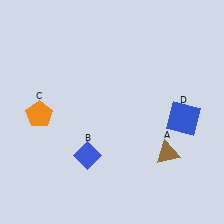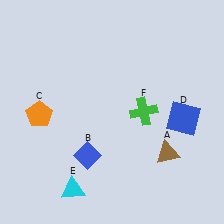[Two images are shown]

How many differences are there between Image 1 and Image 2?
There are 2 differences between the two images.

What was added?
A cyan triangle (E), a green cross (F) were added in Image 2.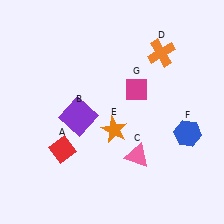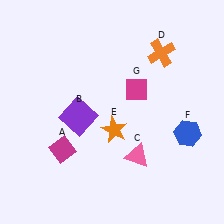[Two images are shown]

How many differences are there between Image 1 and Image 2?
There is 1 difference between the two images.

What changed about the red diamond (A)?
In Image 1, A is red. In Image 2, it changed to magenta.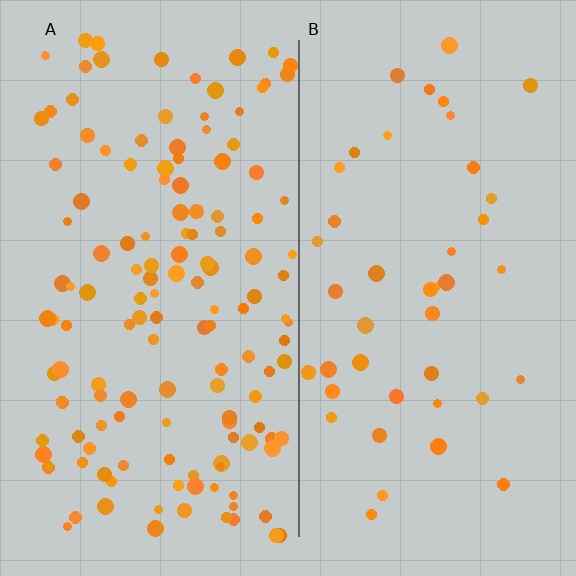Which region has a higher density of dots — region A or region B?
A (the left).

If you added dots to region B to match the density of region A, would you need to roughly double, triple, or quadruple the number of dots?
Approximately triple.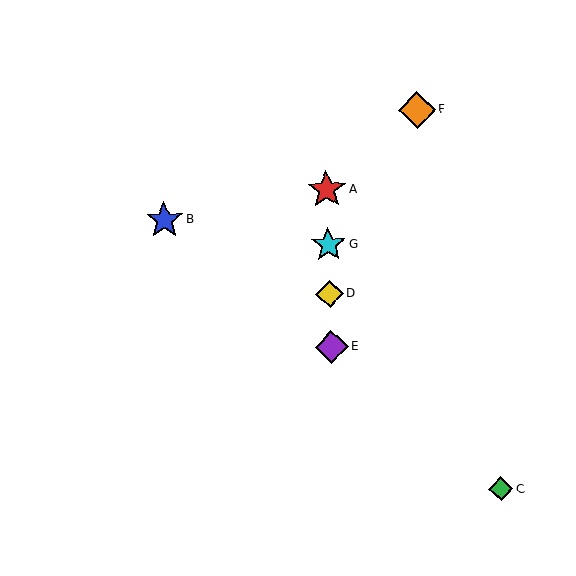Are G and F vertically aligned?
No, G is at x≈328 and F is at x≈417.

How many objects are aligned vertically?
4 objects (A, D, E, G) are aligned vertically.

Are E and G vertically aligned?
Yes, both are at x≈332.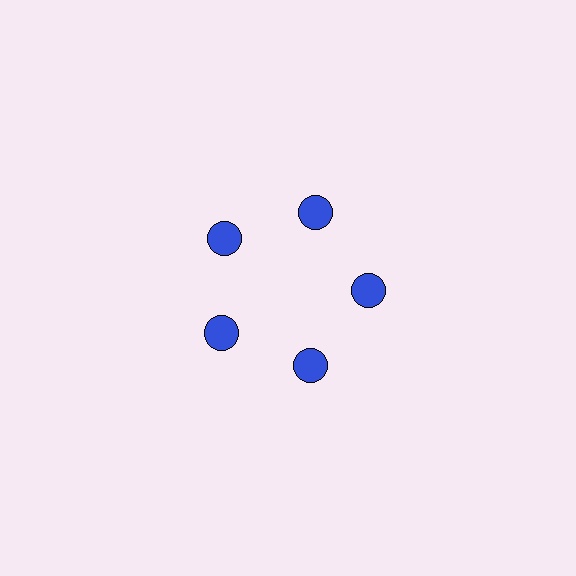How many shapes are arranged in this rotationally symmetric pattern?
There are 5 shapes, arranged in 5 groups of 1.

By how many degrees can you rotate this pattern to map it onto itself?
The pattern maps onto itself every 72 degrees of rotation.